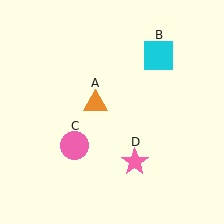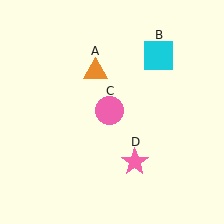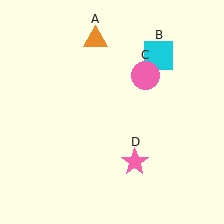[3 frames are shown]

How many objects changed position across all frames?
2 objects changed position: orange triangle (object A), pink circle (object C).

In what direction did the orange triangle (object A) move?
The orange triangle (object A) moved up.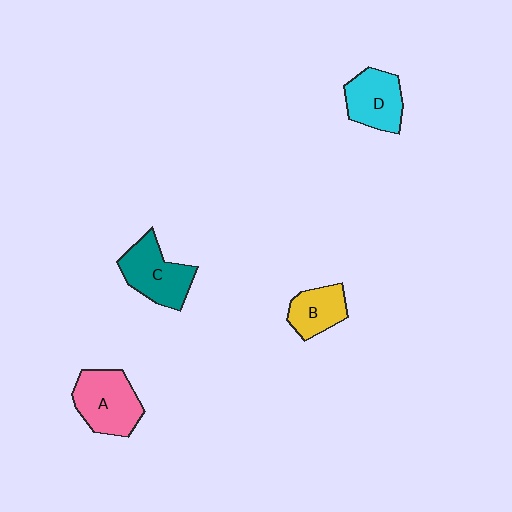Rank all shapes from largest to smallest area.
From largest to smallest: A (pink), C (teal), D (cyan), B (yellow).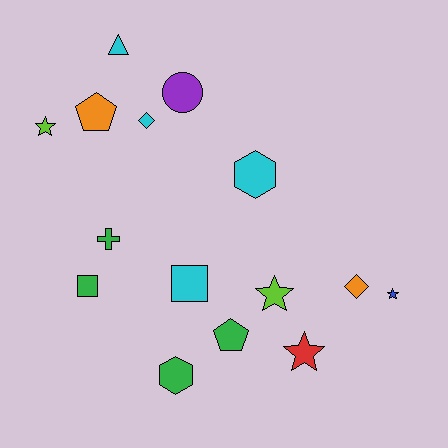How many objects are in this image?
There are 15 objects.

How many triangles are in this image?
There is 1 triangle.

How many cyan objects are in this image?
There are 4 cyan objects.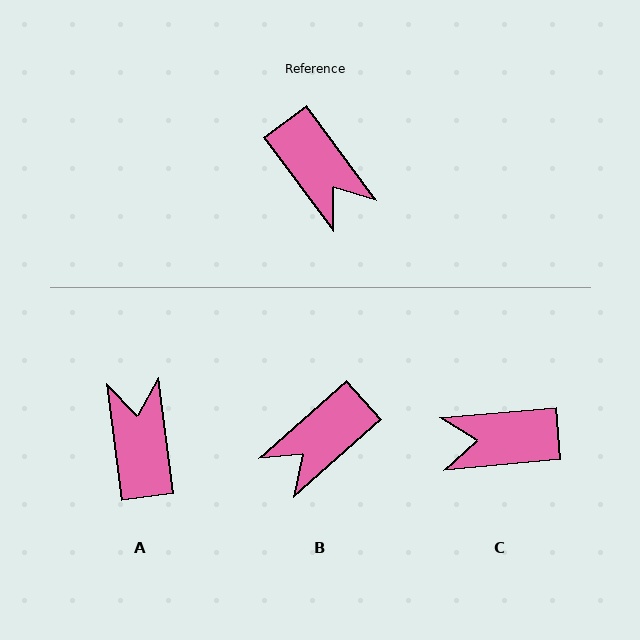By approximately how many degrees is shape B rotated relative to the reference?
Approximately 85 degrees clockwise.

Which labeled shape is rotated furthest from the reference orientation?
A, about 151 degrees away.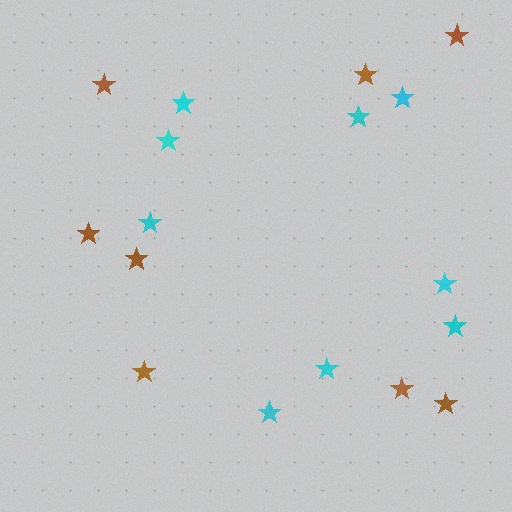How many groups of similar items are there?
There are 2 groups: one group of cyan stars (9) and one group of brown stars (8).